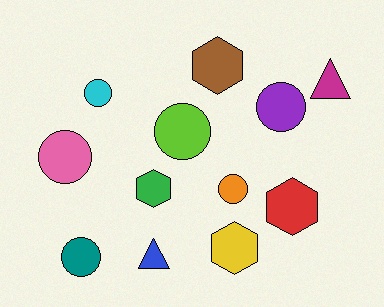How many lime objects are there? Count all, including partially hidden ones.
There is 1 lime object.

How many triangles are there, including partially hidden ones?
There are 2 triangles.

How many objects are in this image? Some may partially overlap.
There are 12 objects.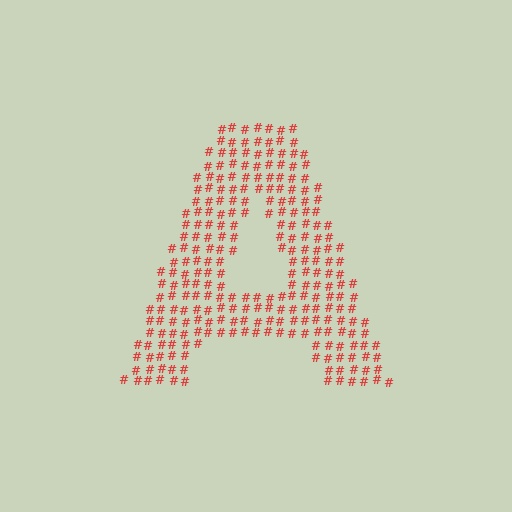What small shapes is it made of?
It is made of small hash symbols.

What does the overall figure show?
The overall figure shows the letter A.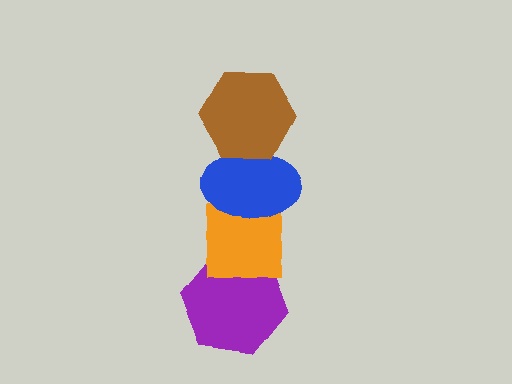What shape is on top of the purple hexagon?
The orange square is on top of the purple hexagon.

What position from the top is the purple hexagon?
The purple hexagon is 4th from the top.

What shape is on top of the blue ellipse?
The brown hexagon is on top of the blue ellipse.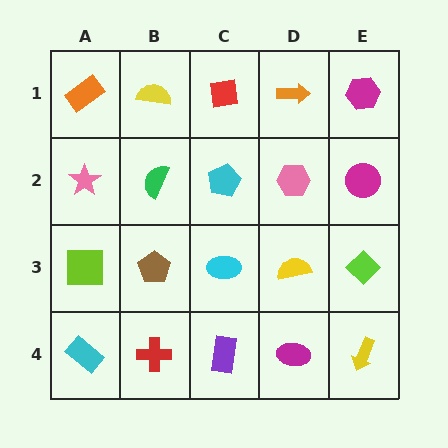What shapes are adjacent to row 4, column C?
A cyan ellipse (row 3, column C), a red cross (row 4, column B), a magenta ellipse (row 4, column D).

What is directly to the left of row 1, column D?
A red square.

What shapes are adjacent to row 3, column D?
A pink hexagon (row 2, column D), a magenta ellipse (row 4, column D), a cyan ellipse (row 3, column C), a lime diamond (row 3, column E).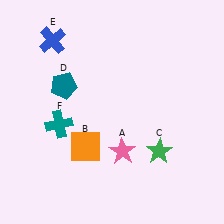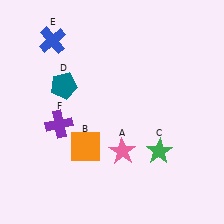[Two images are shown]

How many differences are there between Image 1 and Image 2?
There is 1 difference between the two images.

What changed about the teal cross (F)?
In Image 1, F is teal. In Image 2, it changed to purple.